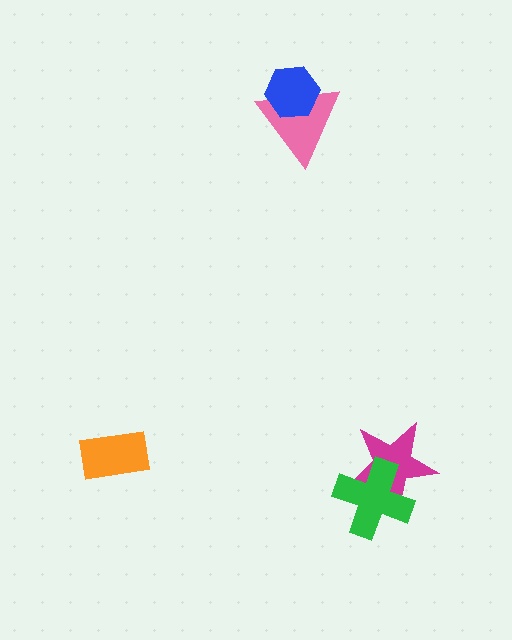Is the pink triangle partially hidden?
Yes, it is partially covered by another shape.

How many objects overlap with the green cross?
1 object overlaps with the green cross.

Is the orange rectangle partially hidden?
No, no other shape covers it.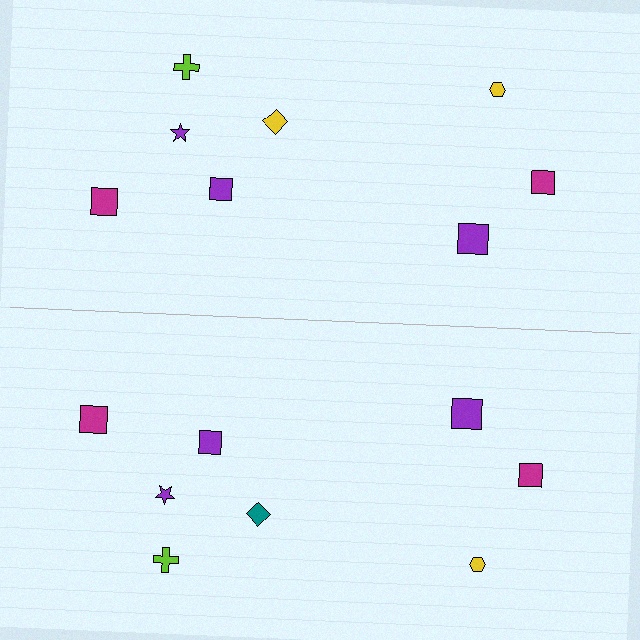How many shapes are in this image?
There are 16 shapes in this image.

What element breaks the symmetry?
The teal diamond on the bottom side breaks the symmetry — its mirror counterpart is yellow.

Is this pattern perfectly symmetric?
No, the pattern is not perfectly symmetric. The teal diamond on the bottom side breaks the symmetry — its mirror counterpart is yellow.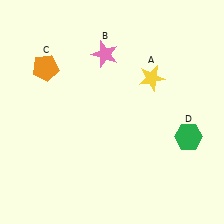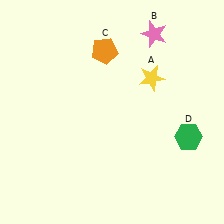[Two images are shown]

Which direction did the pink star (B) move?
The pink star (B) moved right.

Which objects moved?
The objects that moved are: the pink star (B), the orange pentagon (C).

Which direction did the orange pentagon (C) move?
The orange pentagon (C) moved right.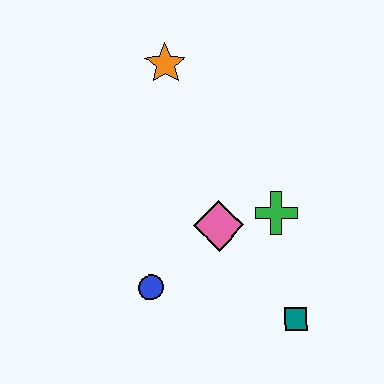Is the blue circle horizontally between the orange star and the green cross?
No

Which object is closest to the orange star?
The pink diamond is closest to the orange star.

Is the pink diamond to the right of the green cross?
No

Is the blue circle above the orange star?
No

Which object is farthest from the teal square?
The orange star is farthest from the teal square.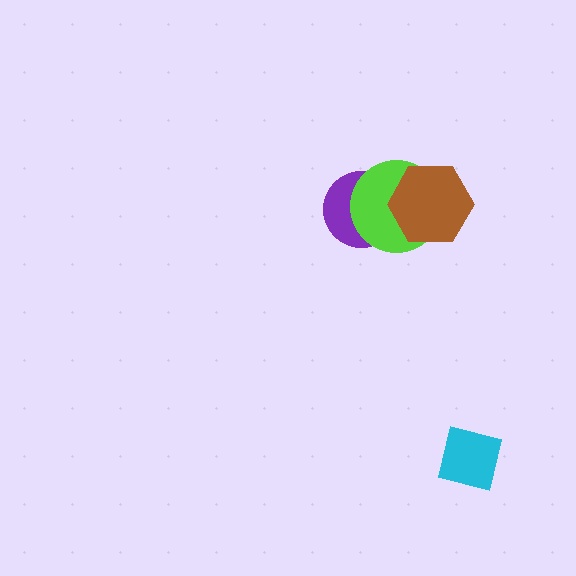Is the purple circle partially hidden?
Yes, it is partially covered by another shape.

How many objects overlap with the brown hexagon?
2 objects overlap with the brown hexagon.